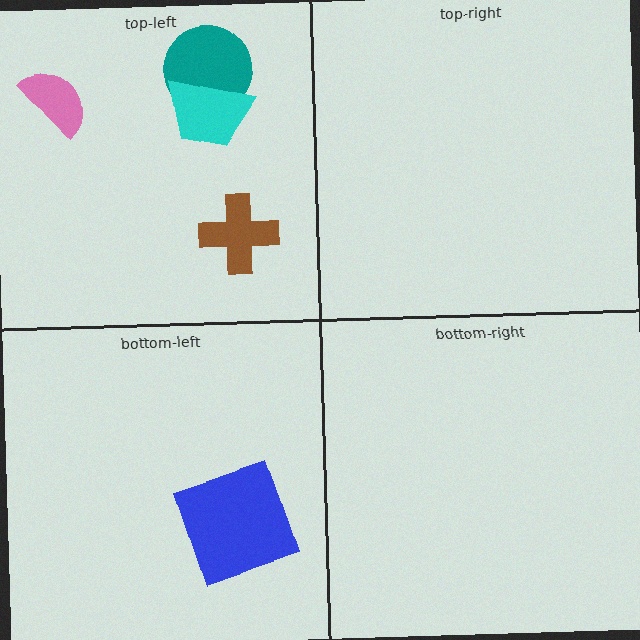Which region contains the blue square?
The bottom-left region.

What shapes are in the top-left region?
The brown cross, the teal circle, the pink semicircle, the cyan trapezoid.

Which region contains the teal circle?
The top-left region.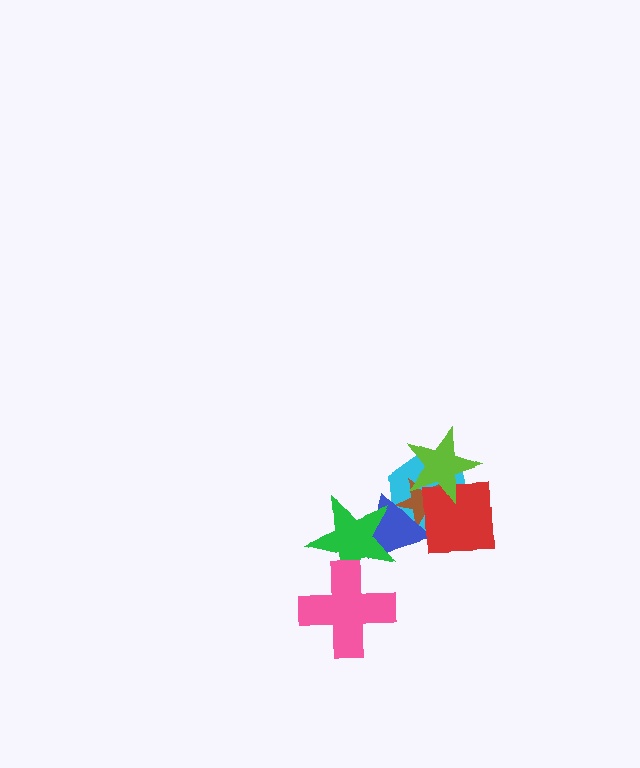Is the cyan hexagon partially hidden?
Yes, it is partially covered by another shape.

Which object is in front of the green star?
The pink cross is in front of the green star.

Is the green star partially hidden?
Yes, it is partially covered by another shape.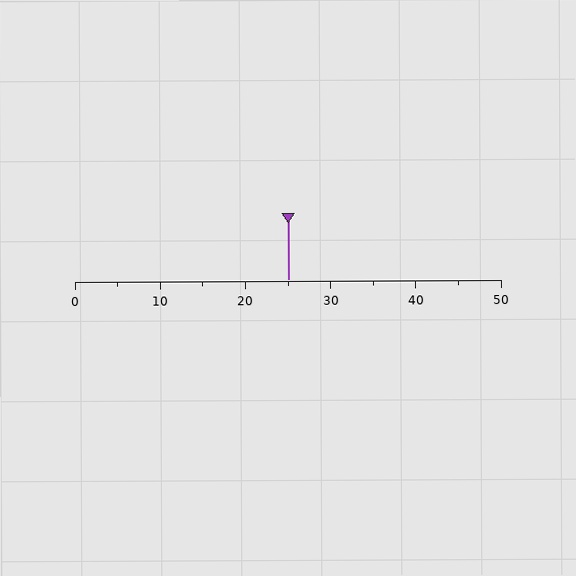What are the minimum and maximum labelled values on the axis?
The axis runs from 0 to 50.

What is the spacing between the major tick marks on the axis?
The major ticks are spaced 10 apart.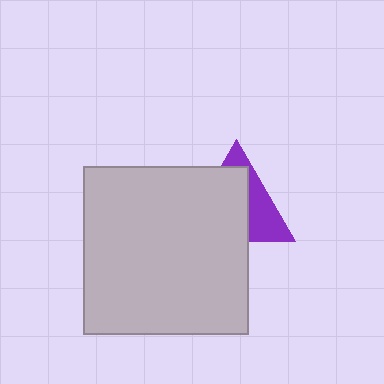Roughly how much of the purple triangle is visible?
A small part of it is visible (roughly 38%).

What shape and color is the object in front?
The object in front is a light gray rectangle.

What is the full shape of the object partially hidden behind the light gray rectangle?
The partially hidden object is a purple triangle.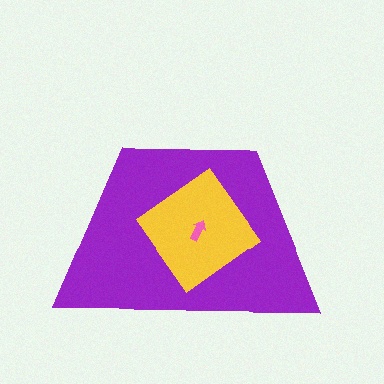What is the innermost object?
The pink arrow.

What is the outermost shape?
The purple trapezoid.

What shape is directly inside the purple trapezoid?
The yellow diamond.